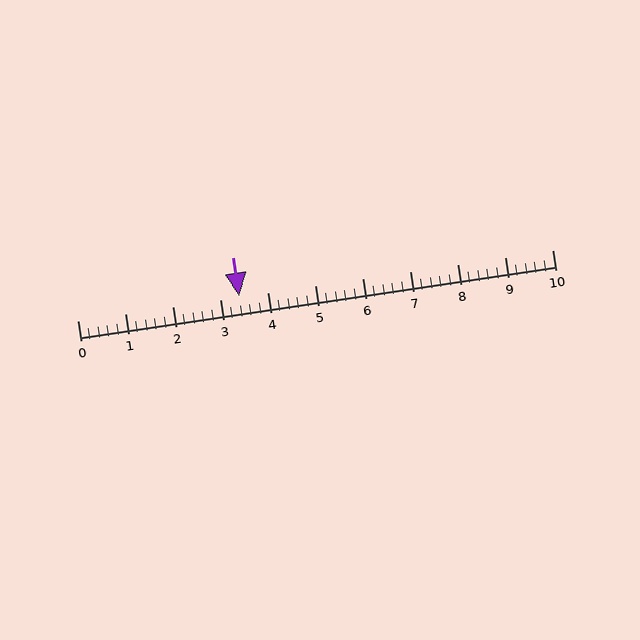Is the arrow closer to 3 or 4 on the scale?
The arrow is closer to 3.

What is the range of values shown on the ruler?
The ruler shows values from 0 to 10.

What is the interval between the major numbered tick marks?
The major tick marks are spaced 1 units apart.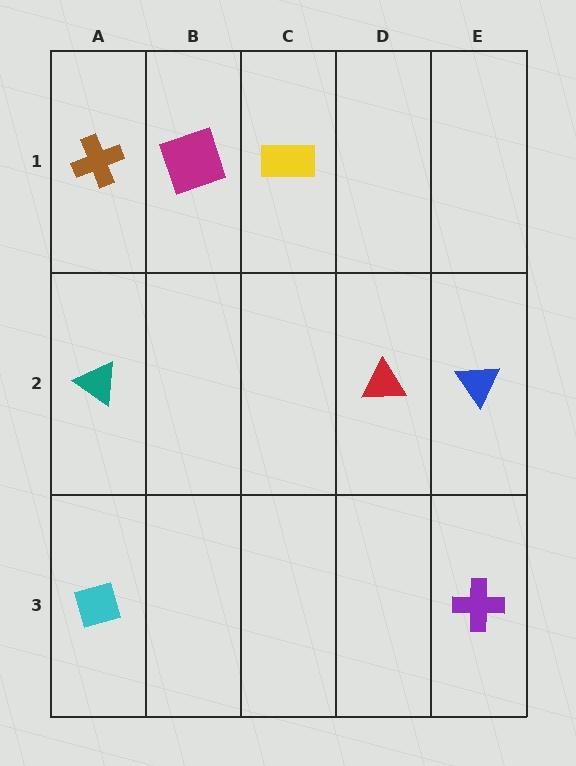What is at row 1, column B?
A magenta square.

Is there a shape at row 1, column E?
No, that cell is empty.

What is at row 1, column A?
A brown cross.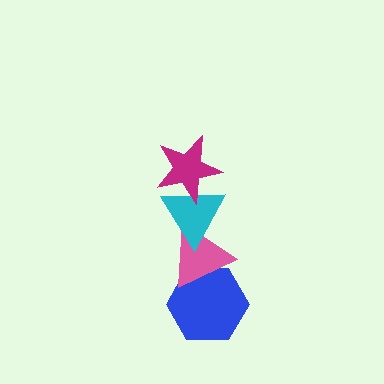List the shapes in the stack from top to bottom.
From top to bottom: the magenta star, the cyan triangle, the pink triangle, the blue hexagon.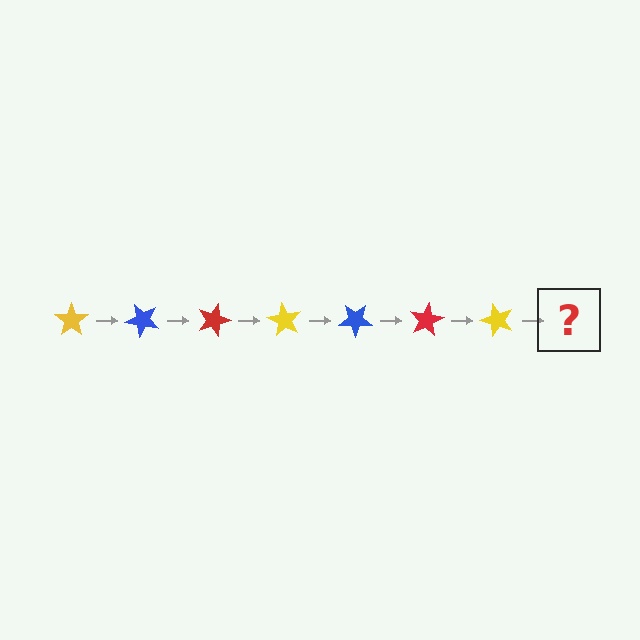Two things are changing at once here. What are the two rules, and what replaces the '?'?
The two rules are that it rotates 45 degrees each step and the color cycles through yellow, blue, and red. The '?' should be a blue star, rotated 315 degrees from the start.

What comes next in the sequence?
The next element should be a blue star, rotated 315 degrees from the start.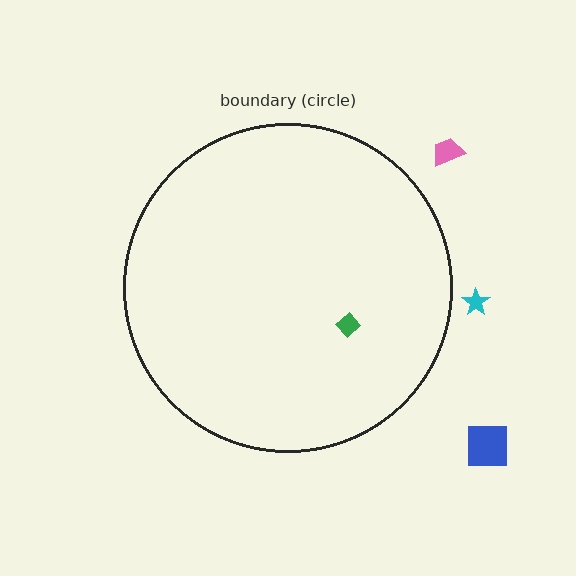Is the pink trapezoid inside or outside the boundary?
Outside.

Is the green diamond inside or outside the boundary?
Inside.